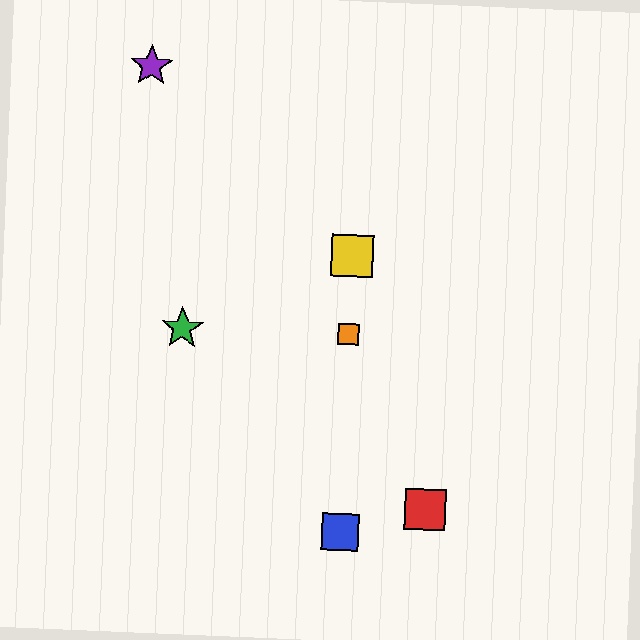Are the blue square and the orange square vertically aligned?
Yes, both are at x≈340.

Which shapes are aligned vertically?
The blue square, the yellow square, the orange square are aligned vertically.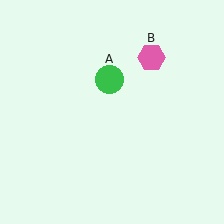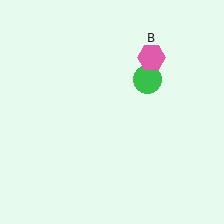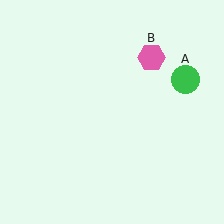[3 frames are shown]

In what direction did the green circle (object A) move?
The green circle (object A) moved right.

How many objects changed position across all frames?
1 object changed position: green circle (object A).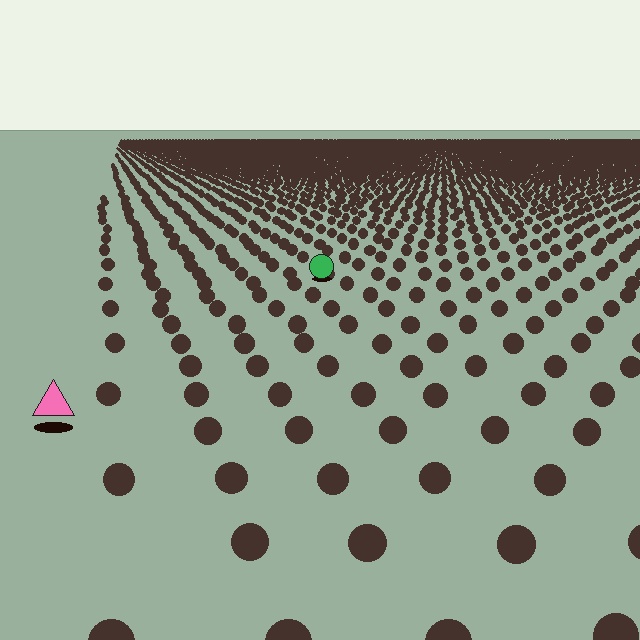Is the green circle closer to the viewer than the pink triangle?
No. The pink triangle is closer — you can tell from the texture gradient: the ground texture is coarser near it.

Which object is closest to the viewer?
The pink triangle is closest. The texture marks near it are larger and more spread out.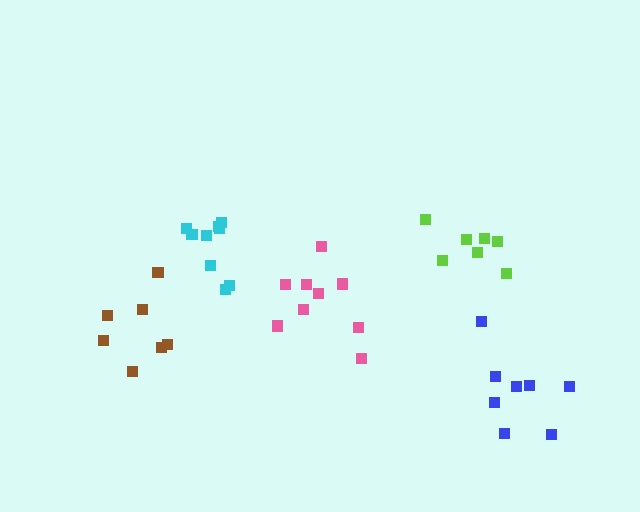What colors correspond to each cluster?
The clusters are colored: lime, cyan, pink, blue, brown.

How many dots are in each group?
Group 1: 7 dots, Group 2: 10 dots, Group 3: 9 dots, Group 4: 8 dots, Group 5: 7 dots (41 total).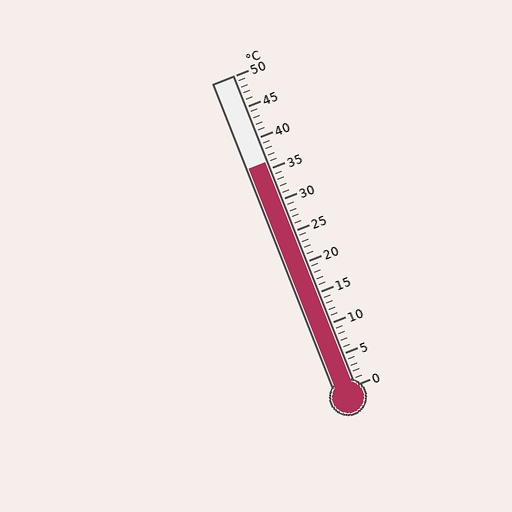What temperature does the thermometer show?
The thermometer shows approximately 36°C.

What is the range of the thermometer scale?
The thermometer scale ranges from 0°C to 50°C.